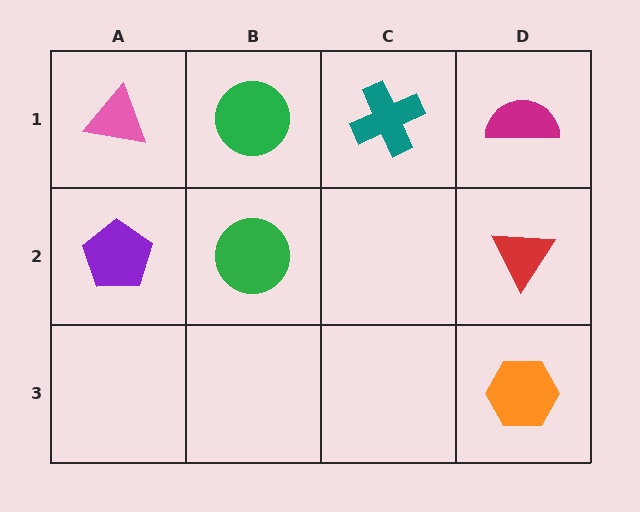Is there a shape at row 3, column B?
No, that cell is empty.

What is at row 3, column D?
An orange hexagon.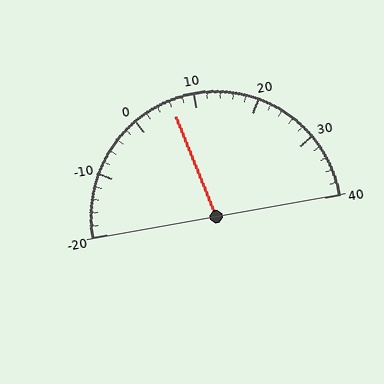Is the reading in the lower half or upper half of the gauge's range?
The reading is in the lower half of the range (-20 to 40).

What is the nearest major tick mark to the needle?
The nearest major tick mark is 10.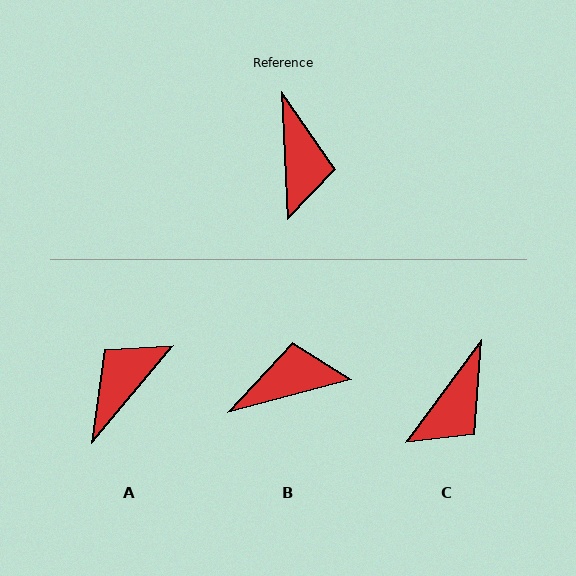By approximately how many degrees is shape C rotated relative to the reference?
Approximately 39 degrees clockwise.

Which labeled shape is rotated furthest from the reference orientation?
A, about 137 degrees away.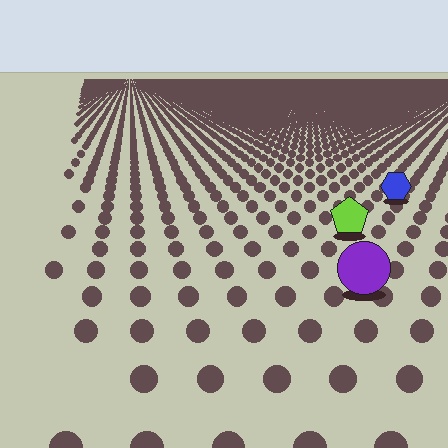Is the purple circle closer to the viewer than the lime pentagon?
Yes. The purple circle is closer — you can tell from the texture gradient: the ground texture is coarser near it.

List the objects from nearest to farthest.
From nearest to farthest: the purple circle, the lime pentagon, the blue hexagon.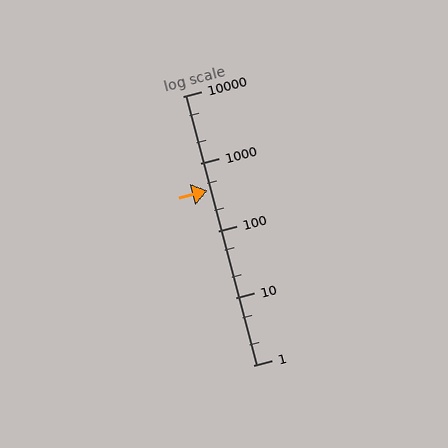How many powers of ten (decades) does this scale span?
The scale spans 4 decades, from 1 to 10000.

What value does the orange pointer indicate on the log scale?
The pointer indicates approximately 390.